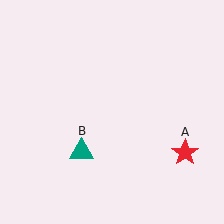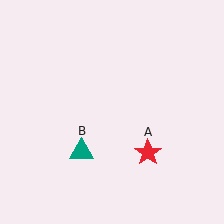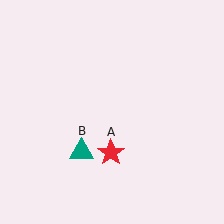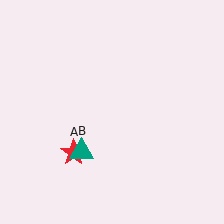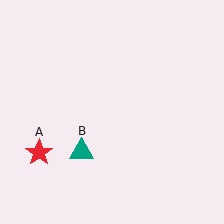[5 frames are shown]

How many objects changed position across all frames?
1 object changed position: red star (object A).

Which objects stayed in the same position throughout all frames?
Teal triangle (object B) remained stationary.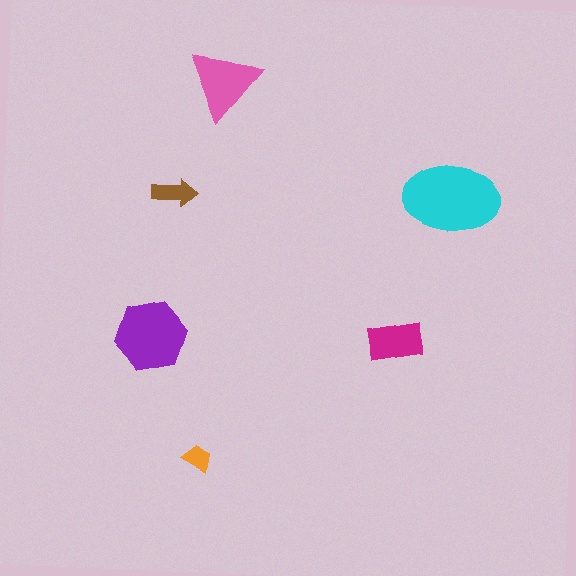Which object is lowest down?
The orange trapezoid is bottommost.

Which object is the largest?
The cyan ellipse.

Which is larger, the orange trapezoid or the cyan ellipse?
The cyan ellipse.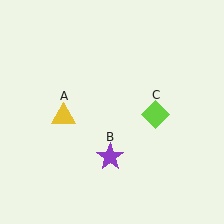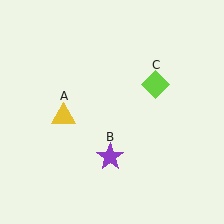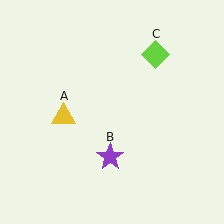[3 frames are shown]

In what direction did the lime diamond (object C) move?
The lime diamond (object C) moved up.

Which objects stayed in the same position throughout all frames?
Yellow triangle (object A) and purple star (object B) remained stationary.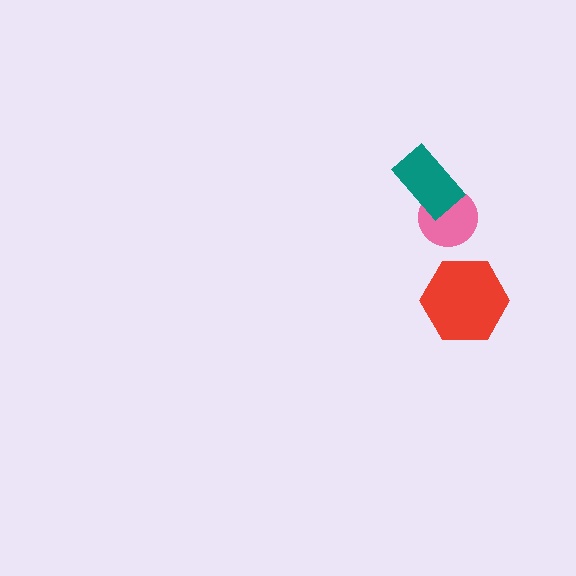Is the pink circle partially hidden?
Yes, it is partially covered by another shape.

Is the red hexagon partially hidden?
No, no other shape covers it.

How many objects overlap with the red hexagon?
0 objects overlap with the red hexagon.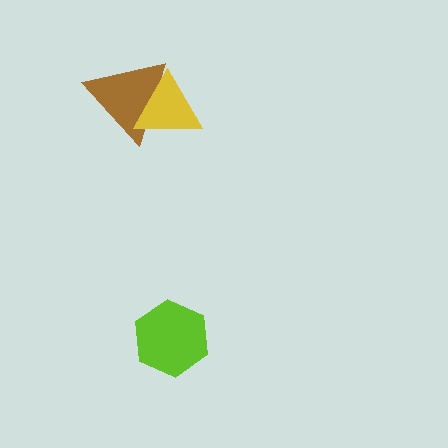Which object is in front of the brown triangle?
The yellow triangle is in front of the brown triangle.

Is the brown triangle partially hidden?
Yes, it is partially covered by another shape.